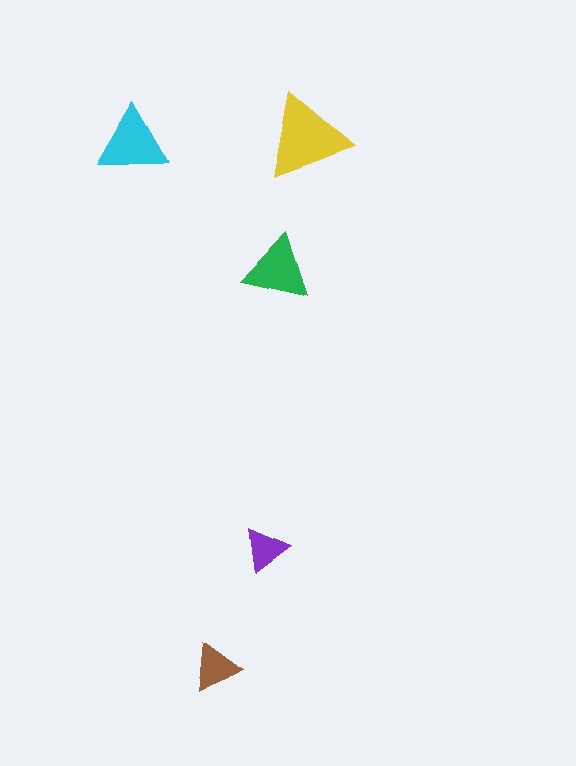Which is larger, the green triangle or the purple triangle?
The green one.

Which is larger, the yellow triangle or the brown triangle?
The yellow one.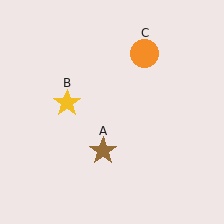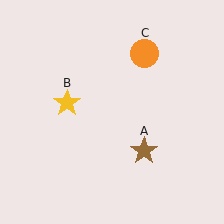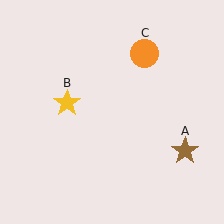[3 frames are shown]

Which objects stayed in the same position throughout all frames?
Yellow star (object B) and orange circle (object C) remained stationary.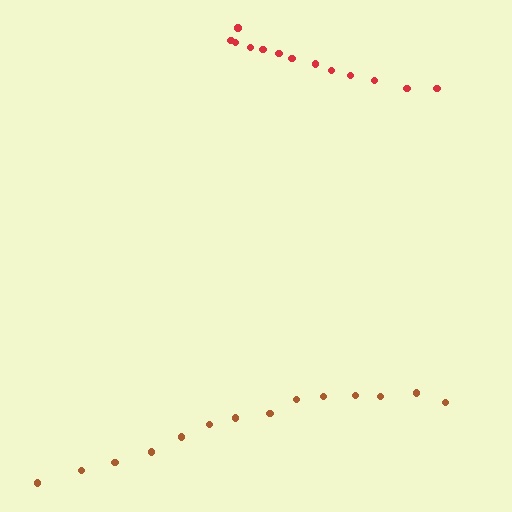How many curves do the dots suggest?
There are 2 distinct paths.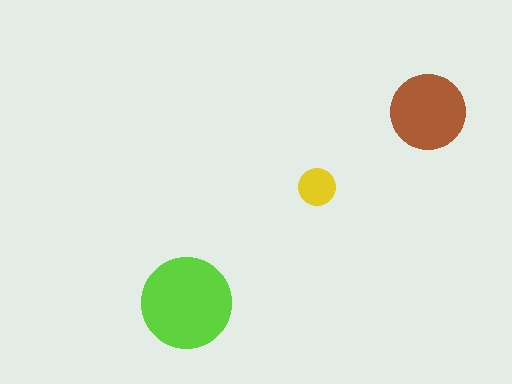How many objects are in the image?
There are 3 objects in the image.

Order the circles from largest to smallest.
the lime one, the brown one, the yellow one.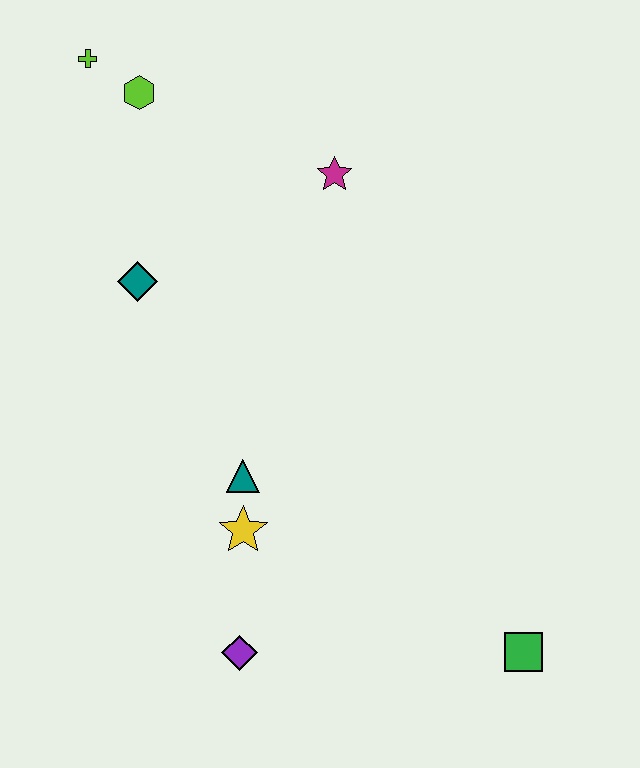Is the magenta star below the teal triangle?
No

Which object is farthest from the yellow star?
The lime cross is farthest from the yellow star.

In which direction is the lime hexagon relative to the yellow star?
The lime hexagon is above the yellow star.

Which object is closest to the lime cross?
The lime hexagon is closest to the lime cross.